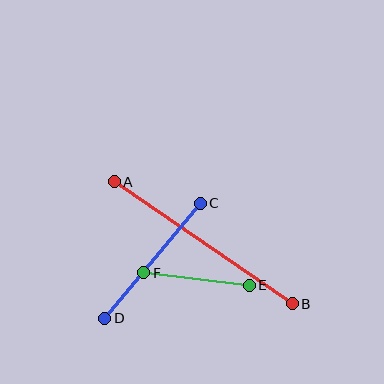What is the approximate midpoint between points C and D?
The midpoint is at approximately (152, 261) pixels.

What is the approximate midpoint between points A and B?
The midpoint is at approximately (203, 243) pixels.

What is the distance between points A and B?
The distance is approximately 216 pixels.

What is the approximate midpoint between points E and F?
The midpoint is at approximately (197, 279) pixels.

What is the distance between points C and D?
The distance is approximately 149 pixels.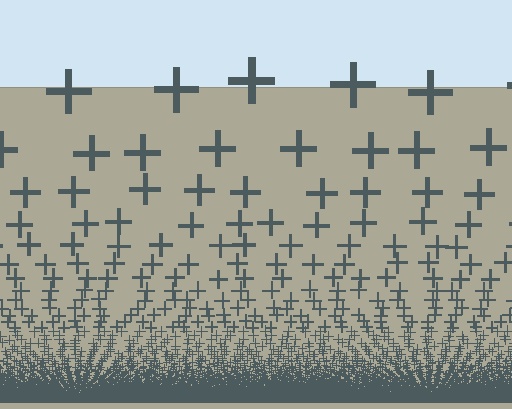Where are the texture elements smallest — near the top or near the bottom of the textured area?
Near the bottom.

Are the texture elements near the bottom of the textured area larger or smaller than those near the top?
Smaller. The gradient is inverted — elements near the bottom are smaller and denser.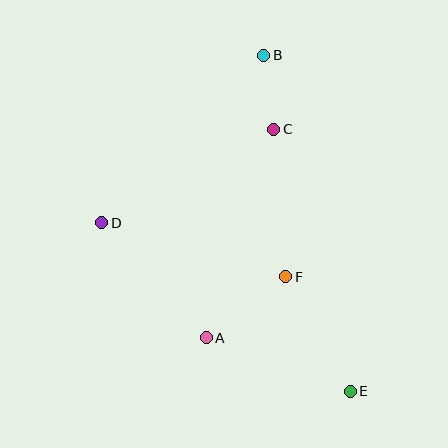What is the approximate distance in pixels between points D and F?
The distance between D and F is approximately 191 pixels.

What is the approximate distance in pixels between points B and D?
The distance between B and D is approximately 233 pixels.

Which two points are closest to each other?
Points B and C are closest to each other.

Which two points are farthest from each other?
Points B and E are farthest from each other.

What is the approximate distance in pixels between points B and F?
The distance between B and F is approximately 223 pixels.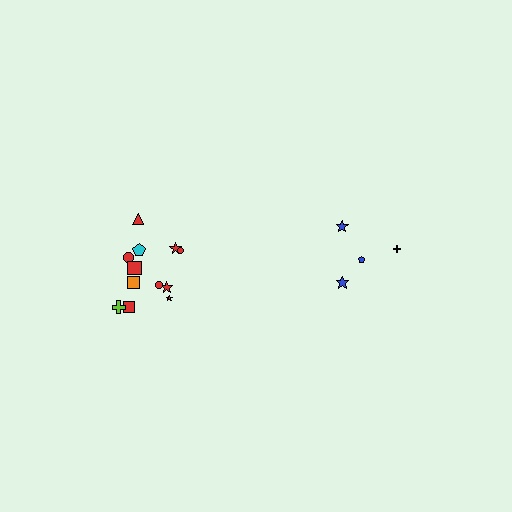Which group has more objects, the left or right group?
The left group.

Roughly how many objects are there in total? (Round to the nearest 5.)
Roughly 15 objects in total.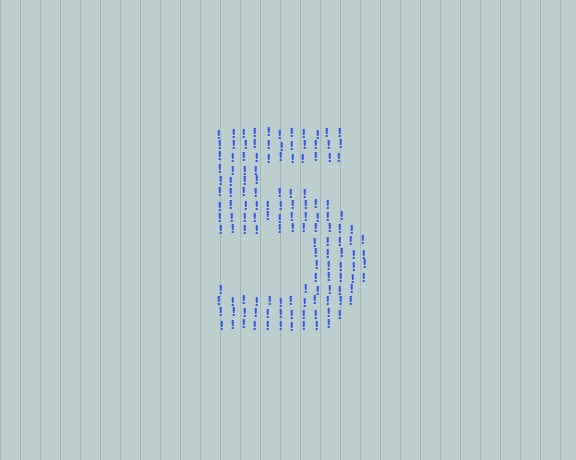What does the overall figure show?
The overall figure shows the digit 5.